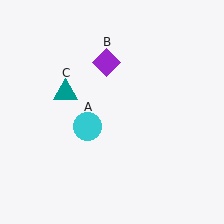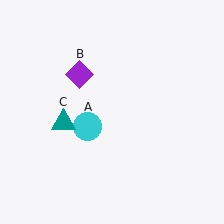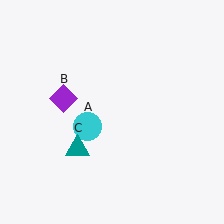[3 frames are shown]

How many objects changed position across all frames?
2 objects changed position: purple diamond (object B), teal triangle (object C).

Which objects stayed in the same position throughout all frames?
Cyan circle (object A) remained stationary.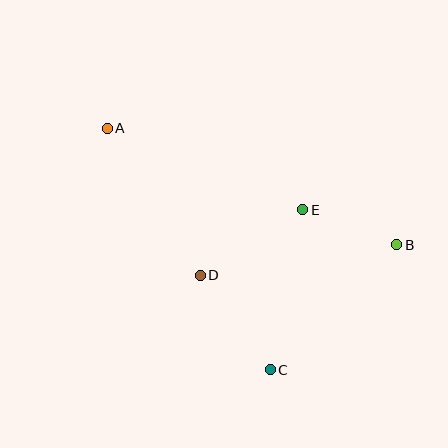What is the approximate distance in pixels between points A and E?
The distance between A and E is approximately 212 pixels.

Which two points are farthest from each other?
Points A and B are farthest from each other.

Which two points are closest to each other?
Points B and E are closest to each other.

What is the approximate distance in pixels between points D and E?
The distance between D and E is approximately 122 pixels.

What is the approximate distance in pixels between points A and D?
The distance between A and D is approximately 174 pixels.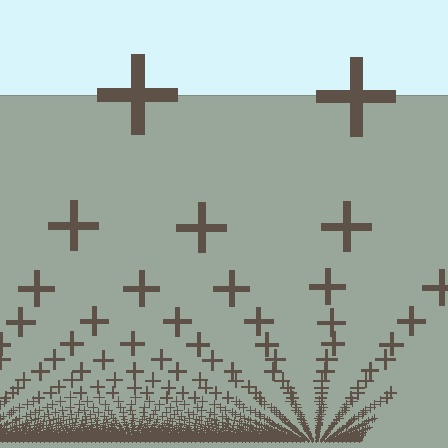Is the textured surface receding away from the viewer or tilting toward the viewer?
The surface appears to tilt toward the viewer. Texture elements get larger and sparser toward the top.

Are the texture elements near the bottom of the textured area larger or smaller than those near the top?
Smaller. The gradient is inverted — elements near the bottom are smaller and denser.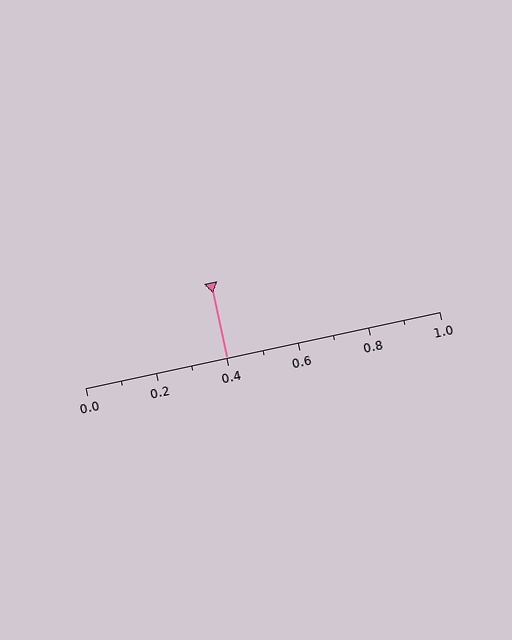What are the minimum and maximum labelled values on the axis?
The axis runs from 0.0 to 1.0.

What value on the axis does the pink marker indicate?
The marker indicates approximately 0.4.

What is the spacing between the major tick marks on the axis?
The major ticks are spaced 0.2 apart.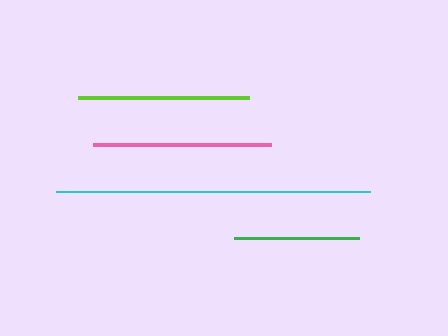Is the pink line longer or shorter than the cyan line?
The cyan line is longer than the pink line.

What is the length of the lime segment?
The lime segment is approximately 171 pixels long.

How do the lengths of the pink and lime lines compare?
The pink and lime lines are approximately the same length.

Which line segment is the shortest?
The green line is the shortest at approximately 124 pixels.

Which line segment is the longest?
The cyan line is the longest at approximately 314 pixels.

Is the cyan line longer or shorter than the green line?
The cyan line is longer than the green line.